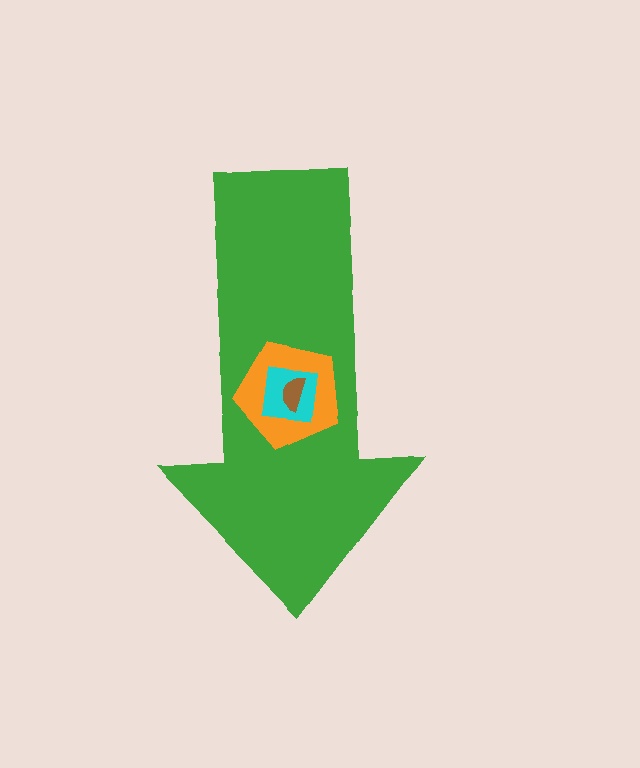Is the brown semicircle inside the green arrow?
Yes.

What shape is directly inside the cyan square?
The brown semicircle.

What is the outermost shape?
The green arrow.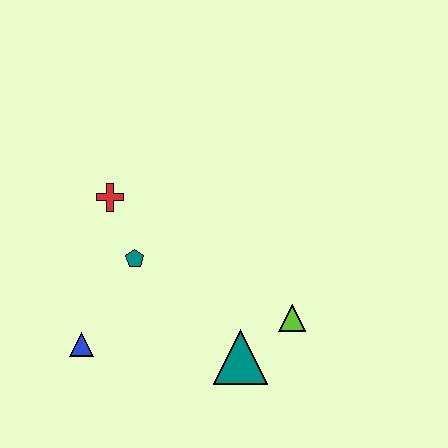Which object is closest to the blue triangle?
The teal pentagon is closest to the blue triangle.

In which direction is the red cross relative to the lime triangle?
The red cross is to the left of the lime triangle.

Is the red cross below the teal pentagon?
No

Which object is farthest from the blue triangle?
The lime triangle is farthest from the blue triangle.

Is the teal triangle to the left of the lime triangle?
Yes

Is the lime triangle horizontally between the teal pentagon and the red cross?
No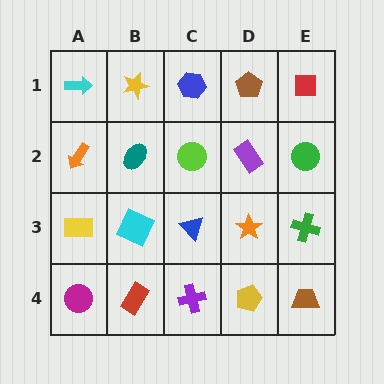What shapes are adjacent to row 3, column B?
A teal ellipse (row 2, column B), a red rectangle (row 4, column B), a yellow rectangle (row 3, column A), a blue triangle (row 3, column C).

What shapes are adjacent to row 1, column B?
A teal ellipse (row 2, column B), a cyan arrow (row 1, column A), a blue hexagon (row 1, column C).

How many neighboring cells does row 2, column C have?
4.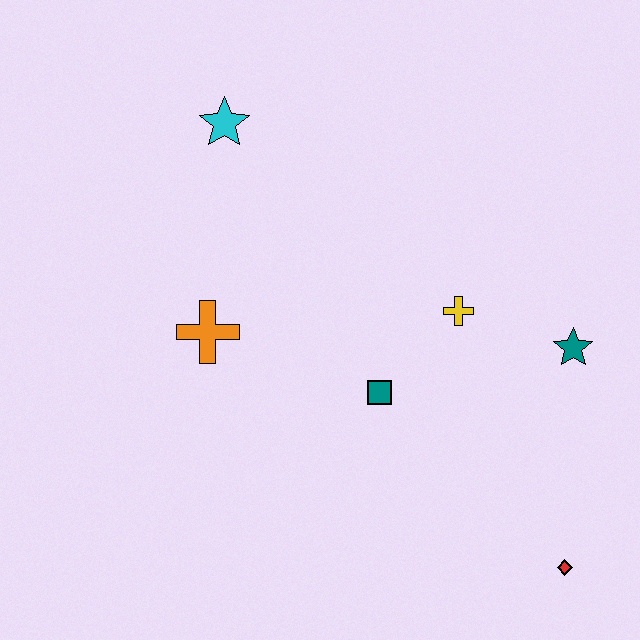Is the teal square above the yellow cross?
No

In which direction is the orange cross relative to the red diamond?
The orange cross is to the left of the red diamond.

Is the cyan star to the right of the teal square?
No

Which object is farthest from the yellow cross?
The cyan star is farthest from the yellow cross.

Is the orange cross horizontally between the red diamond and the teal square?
No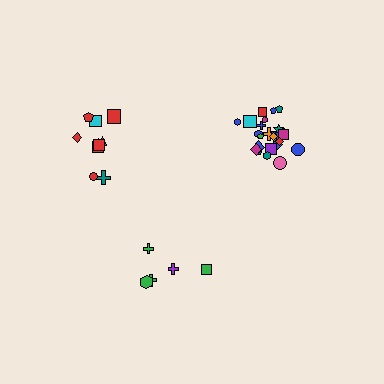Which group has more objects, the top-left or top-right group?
The top-right group.